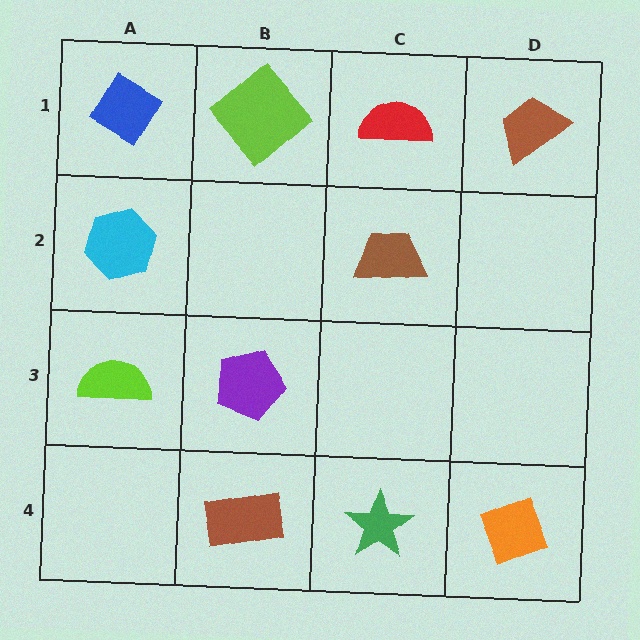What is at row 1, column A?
A blue diamond.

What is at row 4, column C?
A green star.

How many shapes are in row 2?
2 shapes.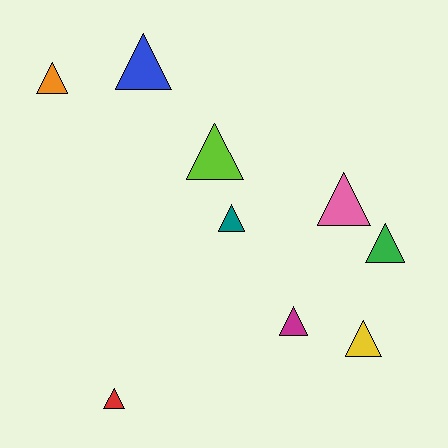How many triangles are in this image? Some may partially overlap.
There are 9 triangles.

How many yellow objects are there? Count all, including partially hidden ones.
There is 1 yellow object.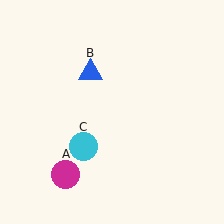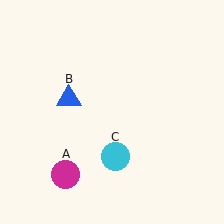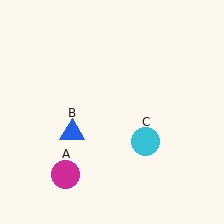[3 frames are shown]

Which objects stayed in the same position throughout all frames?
Magenta circle (object A) remained stationary.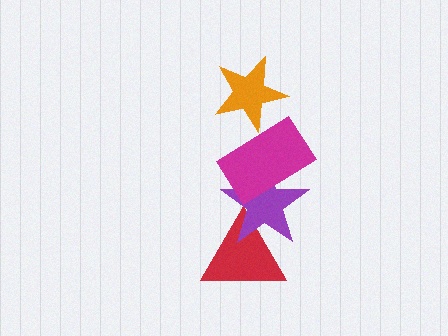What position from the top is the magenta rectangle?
The magenta rectangle is 2nd from the top.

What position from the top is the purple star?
The purple star is 3rd from the top.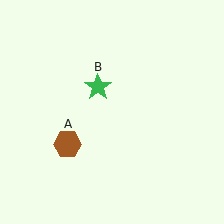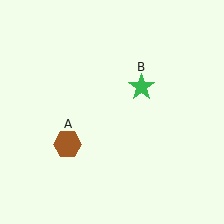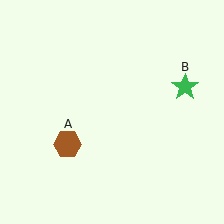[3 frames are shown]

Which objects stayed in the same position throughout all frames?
Brown hexagon (object A) remained stationary.